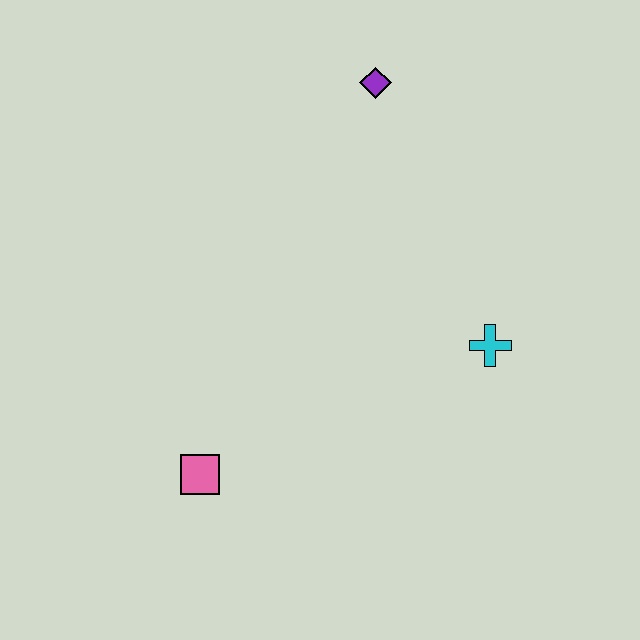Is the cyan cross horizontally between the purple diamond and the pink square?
No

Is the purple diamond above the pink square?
Yes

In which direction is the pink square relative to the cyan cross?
The pink square is to the left of the cyan cross.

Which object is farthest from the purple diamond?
The pink square is farthest from the purple diamond.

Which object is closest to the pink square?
The cyan cross is closest to the pink square.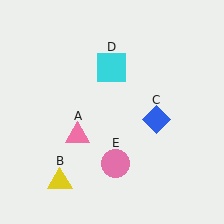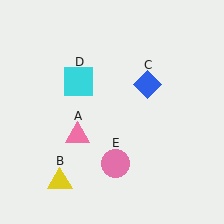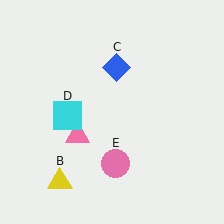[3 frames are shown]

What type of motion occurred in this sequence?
The blue diamond (object C), cyan square (object D) rotated counterclockwise around the center of the scene.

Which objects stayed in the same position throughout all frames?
Pink triangle (object A) and yellow triangle (object B) and pink circle (object E) remained stationary.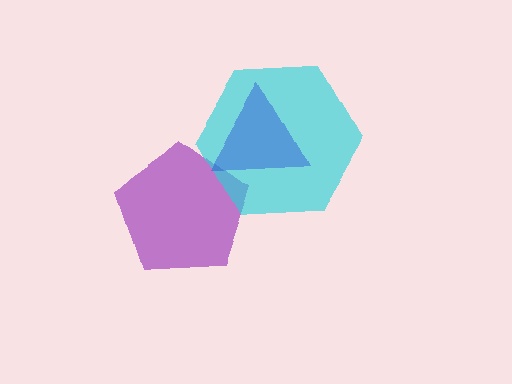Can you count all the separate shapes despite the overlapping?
Yes, there are 3 separate shapes.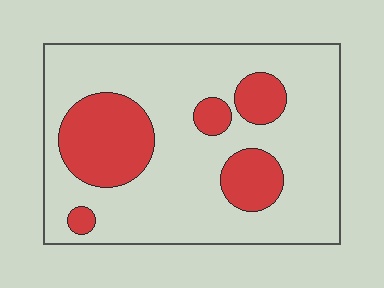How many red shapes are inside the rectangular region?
5.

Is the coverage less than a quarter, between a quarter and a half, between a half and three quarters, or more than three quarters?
Less than a quarter.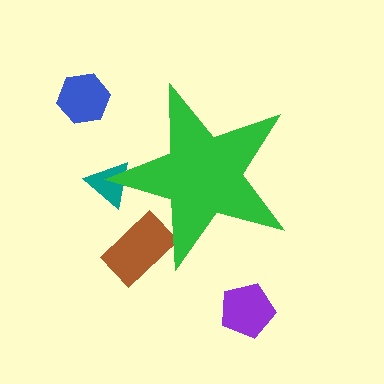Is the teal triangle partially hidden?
Yes, the teal triangle is partially hidden behind the green star.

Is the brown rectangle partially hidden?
Yes, the brown rectangle is partially hidden behind the green star.